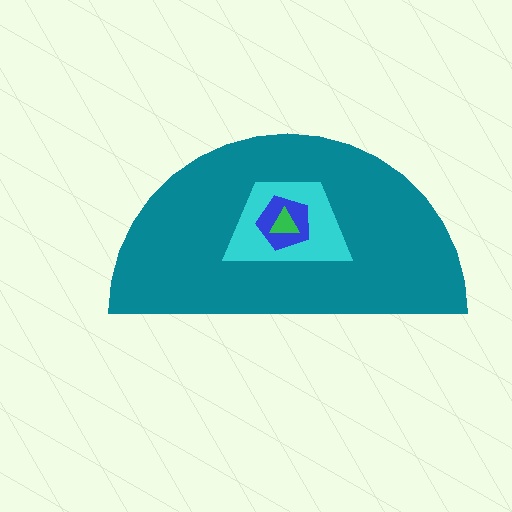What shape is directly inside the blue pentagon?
The green triangle.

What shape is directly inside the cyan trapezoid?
The blue pentagon.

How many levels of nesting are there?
4.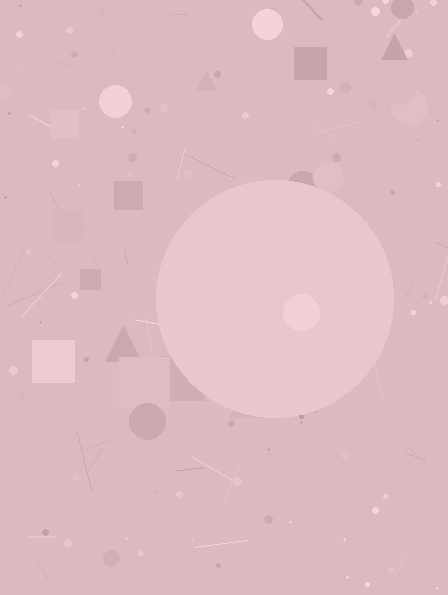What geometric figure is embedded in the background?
A circle is embedded in the background.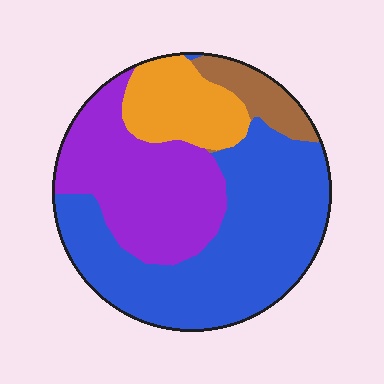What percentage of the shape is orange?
Orange takes up about one eighth (1/8) of the shape.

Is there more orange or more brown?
Orange.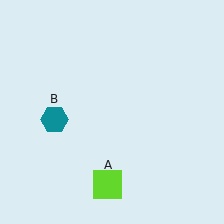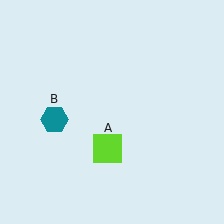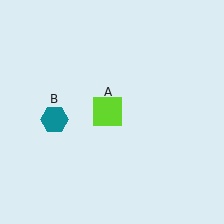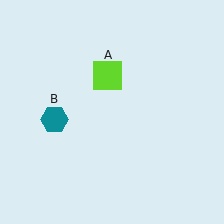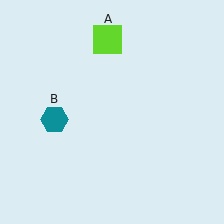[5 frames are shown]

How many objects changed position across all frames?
1 object changed position: lime square (object A).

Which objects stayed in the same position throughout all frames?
Teal hexagon (object B) remained stationary.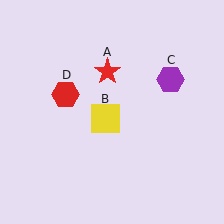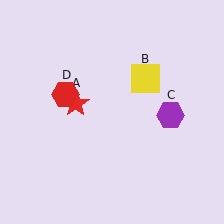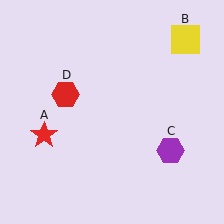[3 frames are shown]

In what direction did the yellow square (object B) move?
The yellow square (object B) moved up and to the right.